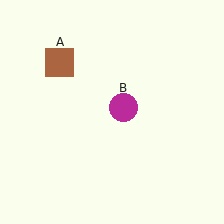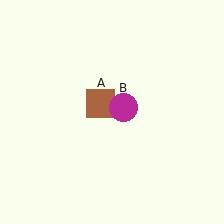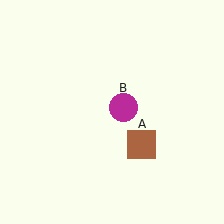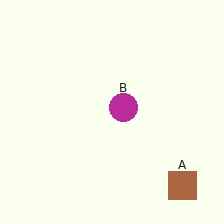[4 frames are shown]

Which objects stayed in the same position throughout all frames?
Magenta circle (object B) remained stationary.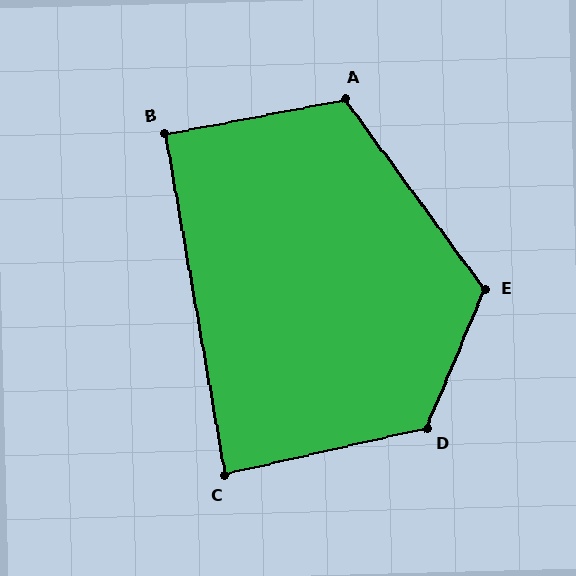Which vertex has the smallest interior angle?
C, at approximately 87 degrees.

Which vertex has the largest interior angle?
D, at approximately 126 degrees.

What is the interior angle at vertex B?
Approximately 91 degrees (approximately right).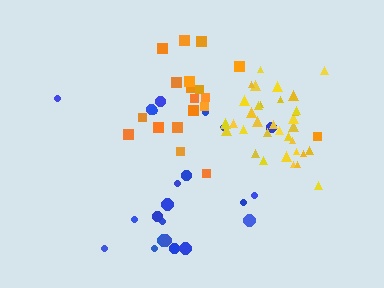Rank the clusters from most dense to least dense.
yellow, orange, blue.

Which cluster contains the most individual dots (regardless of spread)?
Yellow (34).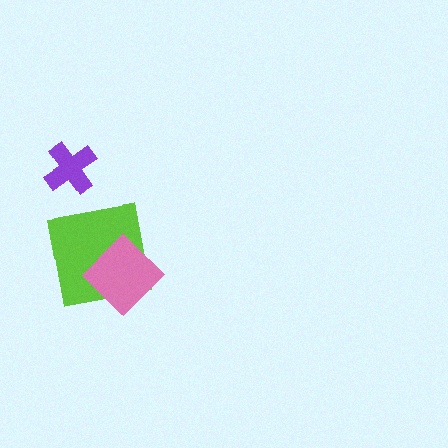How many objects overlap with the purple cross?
0 objects overlap with the purple cross.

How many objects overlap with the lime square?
1 object overlaps with the lime square.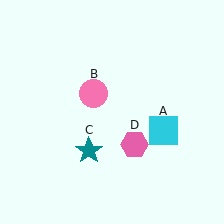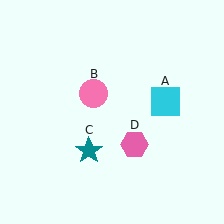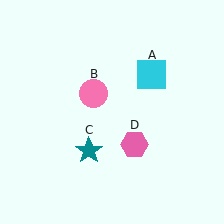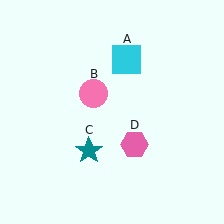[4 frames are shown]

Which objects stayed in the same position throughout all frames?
Pink circle (object B) and teal star (object C) and pink hexagon (object D) remained stationary.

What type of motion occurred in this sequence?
The cyan square (object A) rotated counterclockwise around the center of the scene.